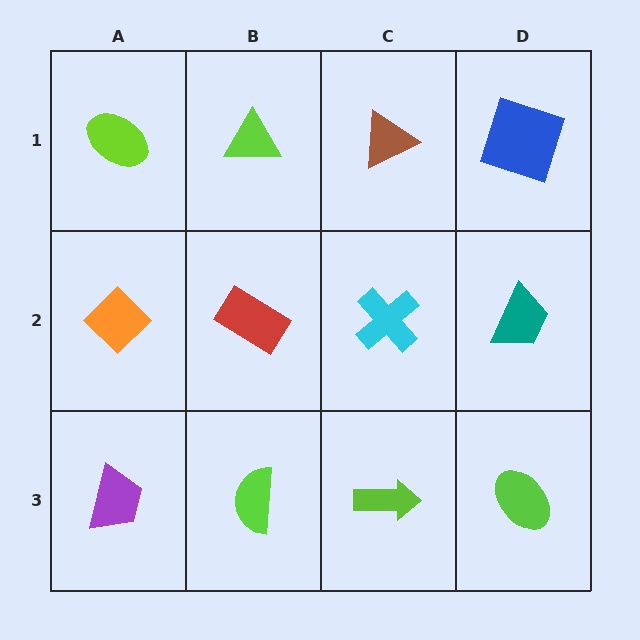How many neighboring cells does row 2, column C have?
4.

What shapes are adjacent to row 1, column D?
A teal trapezoid (row 2, column D), a brown triangle (row 1, column C).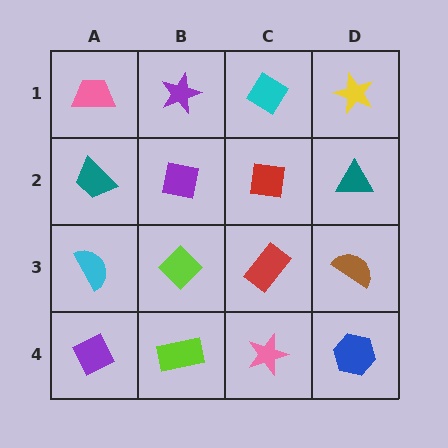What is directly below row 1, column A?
A teal trapezoid.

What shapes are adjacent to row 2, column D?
A yellow star (row 1, column D), a brown semicircle (row 3, column D), a red square (row 2, column C).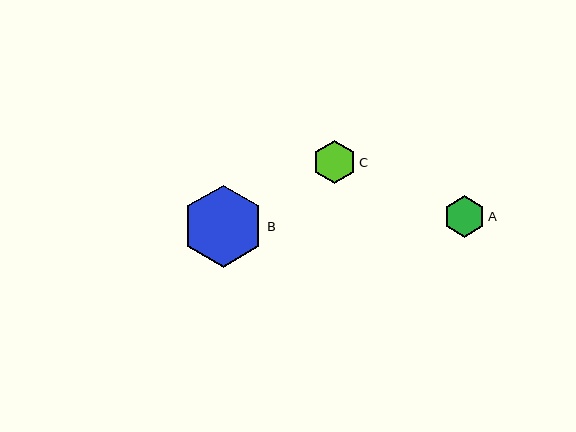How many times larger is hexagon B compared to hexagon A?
Hexagon B is approximately 2.0 times the size of hexagon A.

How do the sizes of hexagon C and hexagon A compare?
Hexagon C and hexagon A are approximately the same size.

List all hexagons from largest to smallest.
From largest to smallest: B, C, A.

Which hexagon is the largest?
Hexagon B is the largest with a size of approximately 82 pixels.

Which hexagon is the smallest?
Hexagon A is the smallest with a size of approximately 41 pixels.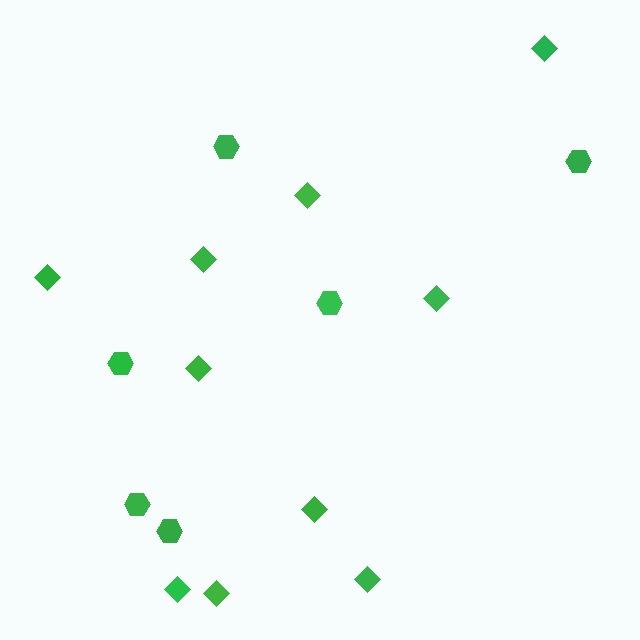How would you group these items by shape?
There are 2 groups: one group of hexagons (6) and one group of diamonds (10).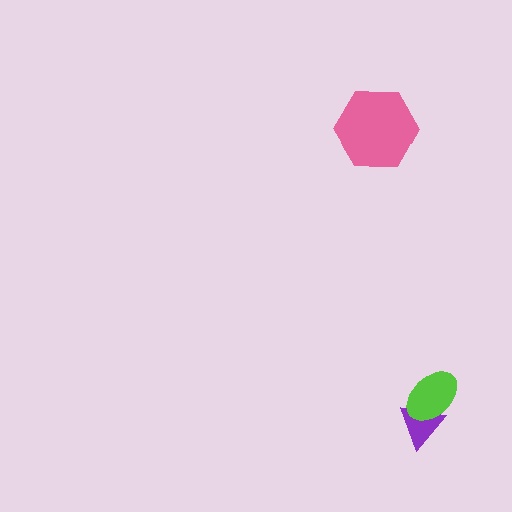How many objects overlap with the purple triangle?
1 object overlaps with the purple triangle.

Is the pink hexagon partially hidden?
No, no other shape covers it.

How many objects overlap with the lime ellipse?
1 object overlaps with the lime ellipse.